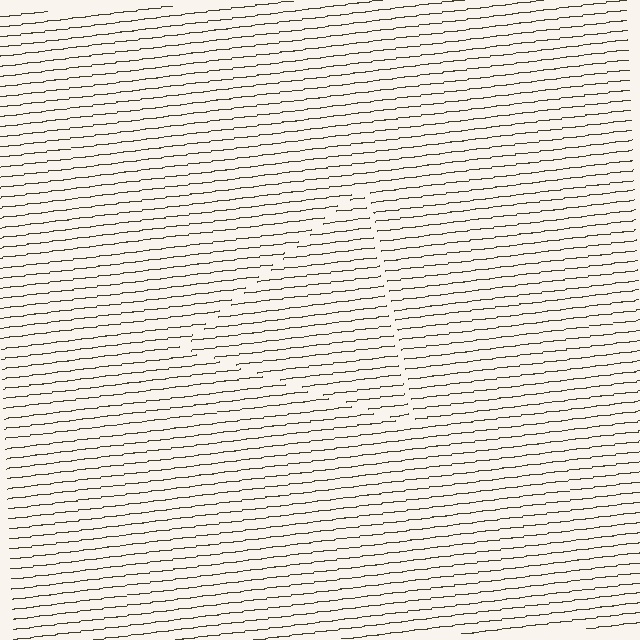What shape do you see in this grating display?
An illusory triangle. The interior of the shape contains the same grating, shifted by half a period — the contour is defined by the phase discontinuity where line-ends from the inner and outer gratings abut.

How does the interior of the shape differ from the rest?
The interior of the shape contains the same grating, shifted by half a period — the contour is defined by the phase discontinuity where line-ends from the inner and outer gratings abut.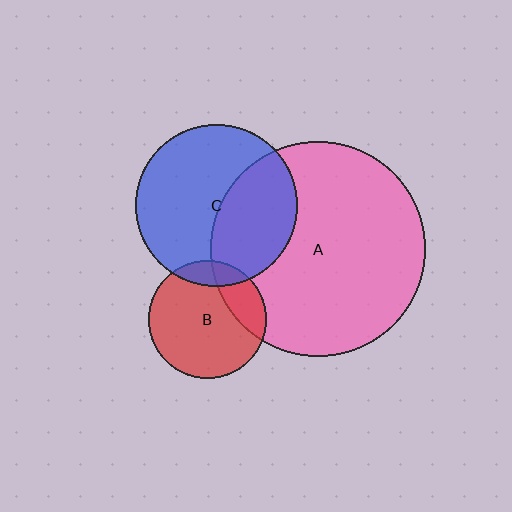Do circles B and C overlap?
Yes.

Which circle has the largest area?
Circle A (pink).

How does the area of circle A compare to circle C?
Approximately 1.7 times.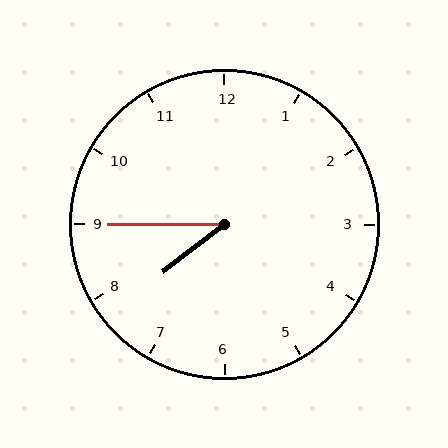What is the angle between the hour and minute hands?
Approximately 38 degrees.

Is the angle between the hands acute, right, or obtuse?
It is acute.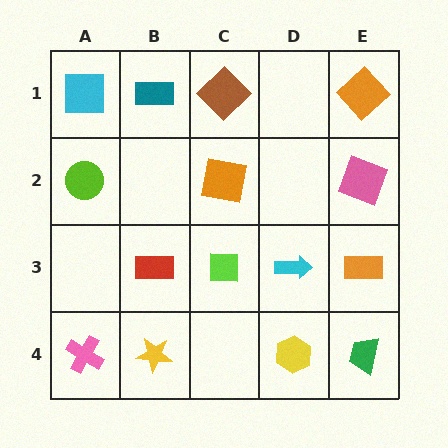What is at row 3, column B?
A red rectangle.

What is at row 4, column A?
A pink cross.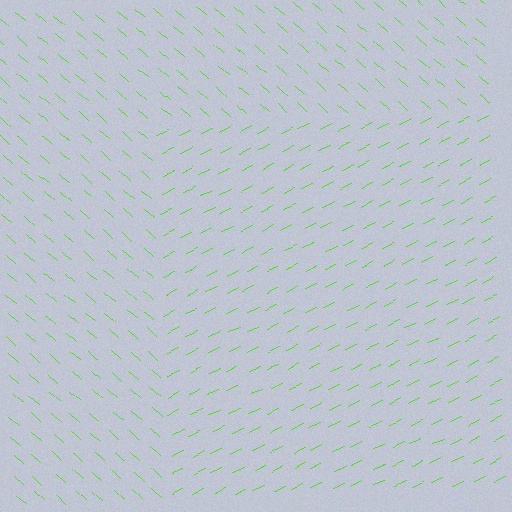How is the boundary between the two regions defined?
The boundary is defined purely by a change in line orientation (approximately 67 degrees difference). All lines are the same color and thickness.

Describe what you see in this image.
The image is filled with small lime line segments. A rectangle region in the image has lines oriented differently from the surrounding lines, creating a visible texture boundary.